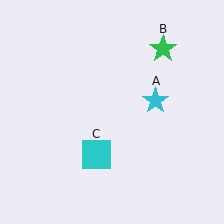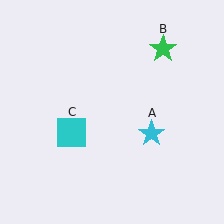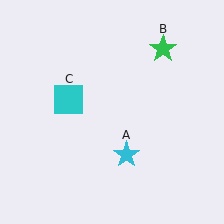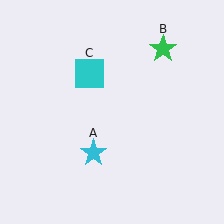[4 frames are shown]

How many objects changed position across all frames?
2 objects changed position: cyan star (object A), cyan square (object C).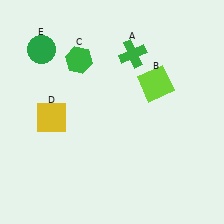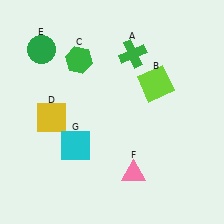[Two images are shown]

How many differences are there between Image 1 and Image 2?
There are 2 differences between the two images.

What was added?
A pink triangle (F), a cyan square (G) were added in Image 2.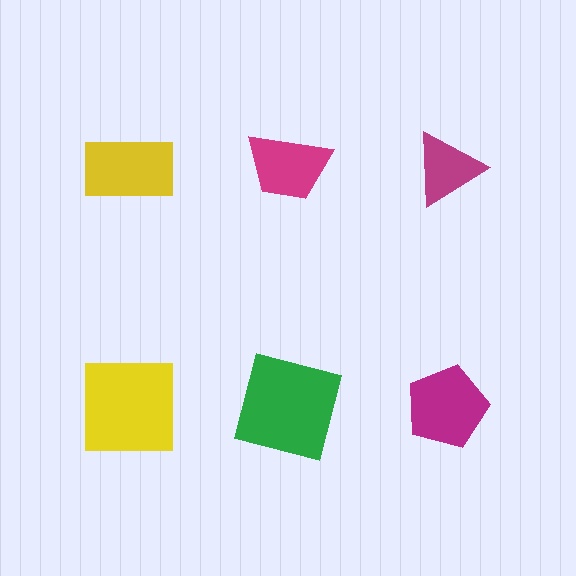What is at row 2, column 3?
A magenta pentagon.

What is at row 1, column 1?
A yellow rectangle.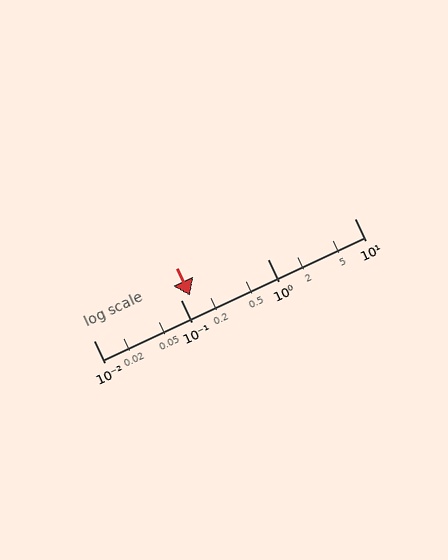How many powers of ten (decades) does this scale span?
The scale spans 3 decades, from 0.01 to 10.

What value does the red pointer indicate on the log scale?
The pointer indicates approximately 0.13.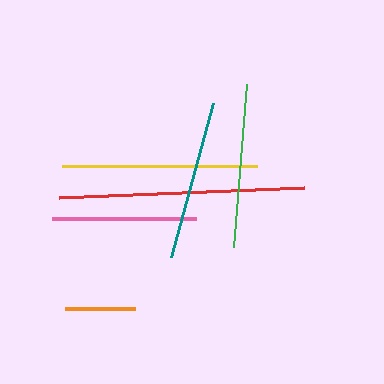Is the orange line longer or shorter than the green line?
The green line is longer than the orange line.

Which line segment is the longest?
The red line is the longest at approximately 245 pixels.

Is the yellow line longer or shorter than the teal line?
The yellow line is longer than the teal line.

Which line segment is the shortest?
The orange line is the shortest at approximately 70 pixels.